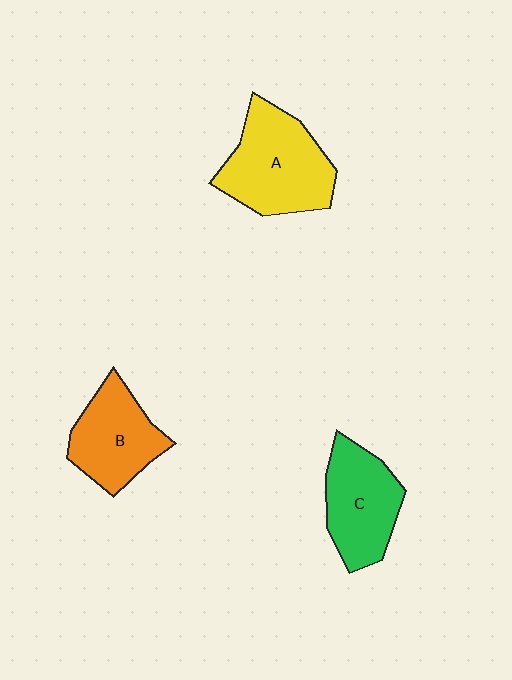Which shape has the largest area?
Shape A (yellow).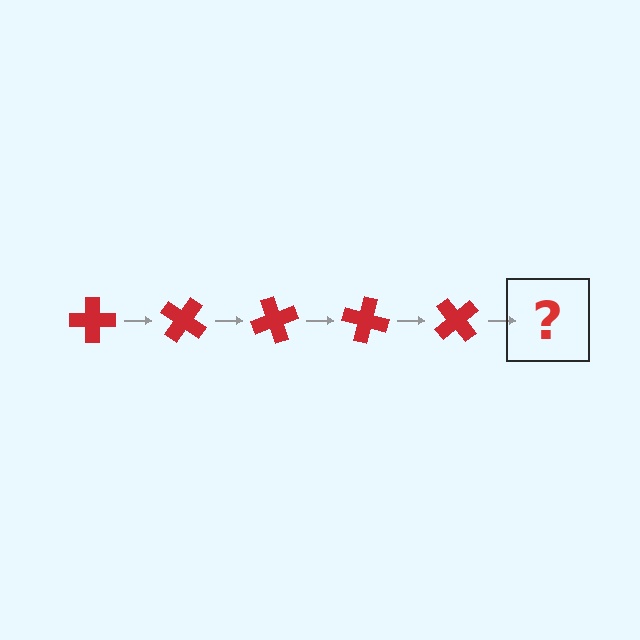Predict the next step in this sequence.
The next step is a red cross rotated 175 degrees.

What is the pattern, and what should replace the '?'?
The pattern is that the cross rotates 35 degrees each step. The '?' should be a red cross rotated 175 degrees.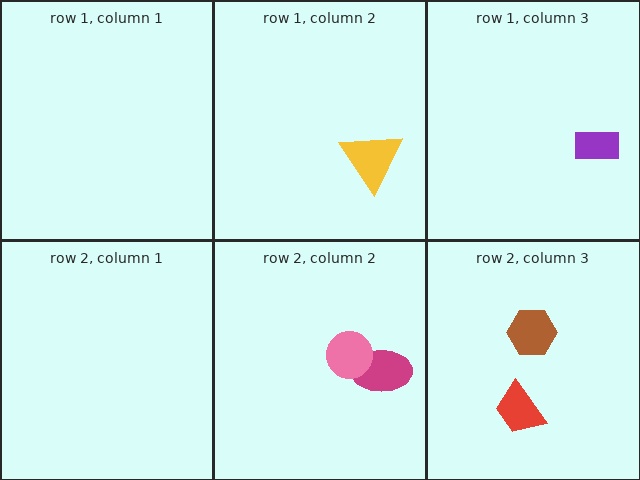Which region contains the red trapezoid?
The row 2, column 3 region.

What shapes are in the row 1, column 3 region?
The purple rectangle.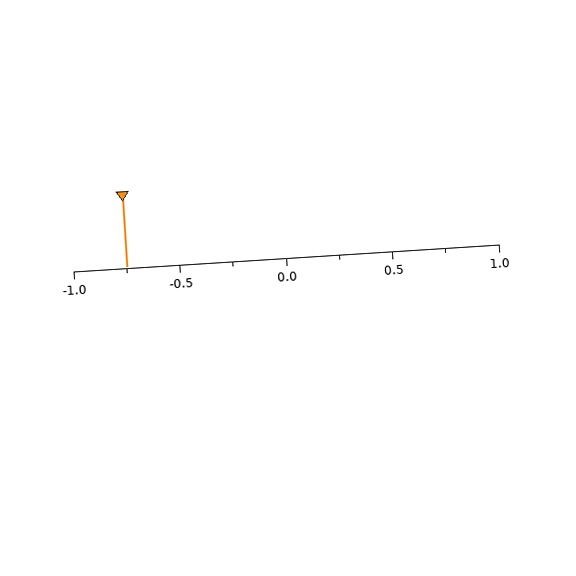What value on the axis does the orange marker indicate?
The marker indicates approximately -0.75.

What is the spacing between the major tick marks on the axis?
The major ticks are spaced 0.5 apart.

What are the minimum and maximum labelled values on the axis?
The axis runs from -1.0 to 1.0.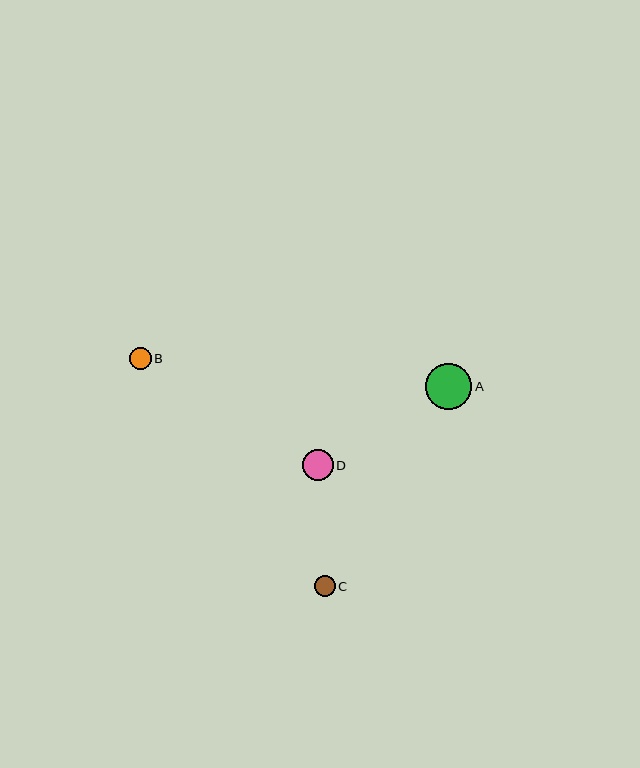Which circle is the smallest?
Circle C is the smallest with a size of approximately 20 pixels.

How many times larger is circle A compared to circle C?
Circle A is approximately 2.3 times the size of circle C.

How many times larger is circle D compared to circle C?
Circle D is approximately 1.5 times the size of circle C.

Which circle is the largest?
Circle A is the largest with a size of approximately 47 pixels.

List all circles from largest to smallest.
From largest to smallest: A, D, B, C.